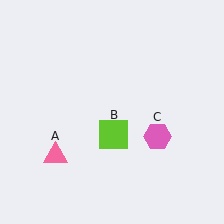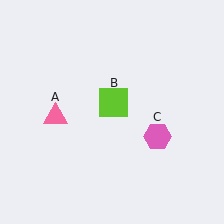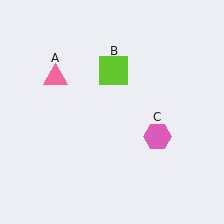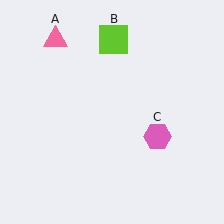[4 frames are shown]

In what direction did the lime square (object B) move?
The lime square (object B) moved up.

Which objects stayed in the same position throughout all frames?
Pink hexagon (object C) remained stationary.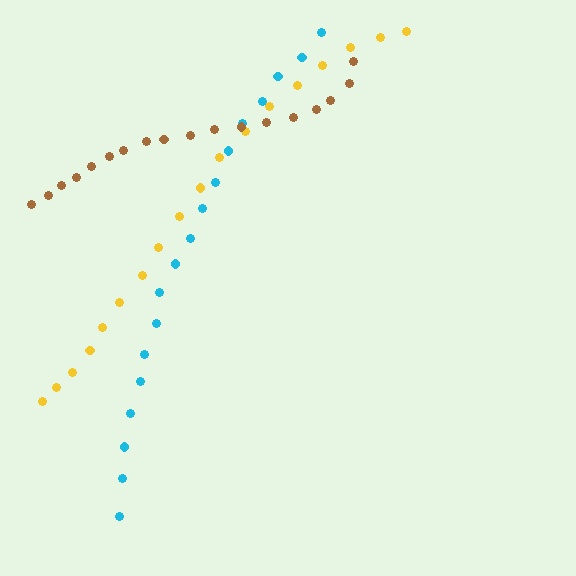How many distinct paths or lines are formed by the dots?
There are 3 distinct paths.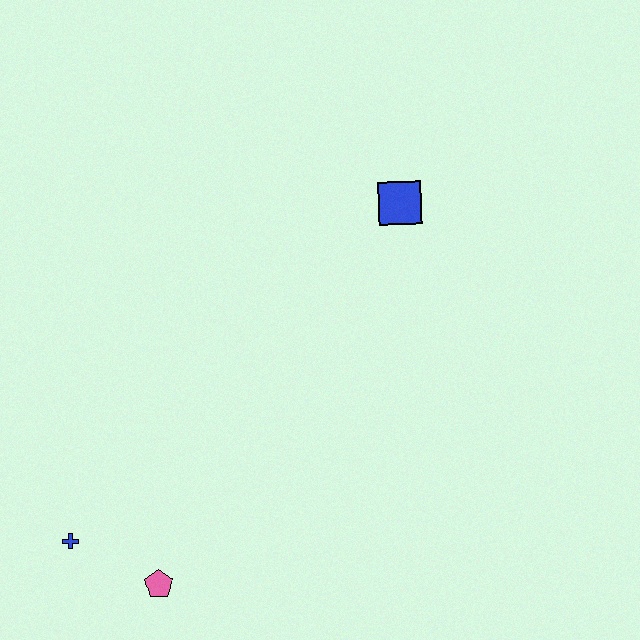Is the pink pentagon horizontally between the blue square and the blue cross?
Yes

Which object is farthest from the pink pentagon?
The blue square is farthest from the pink pentagon.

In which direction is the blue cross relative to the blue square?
The blue cross is to the left of the blue square.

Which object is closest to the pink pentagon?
The blue cross is closest to the pink pentagon.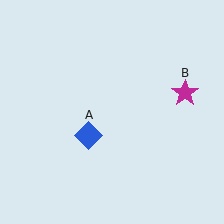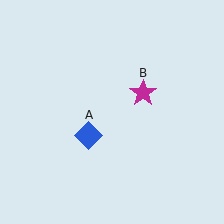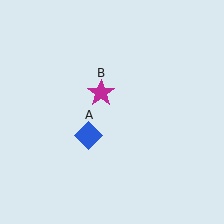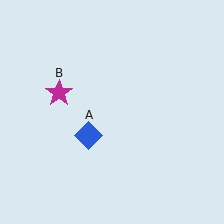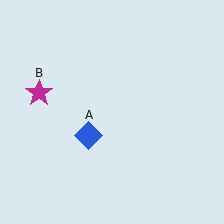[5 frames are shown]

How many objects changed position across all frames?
1 object changed position: magenta star (object B).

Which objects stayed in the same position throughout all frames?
Blue diamond (object A) remained stationary.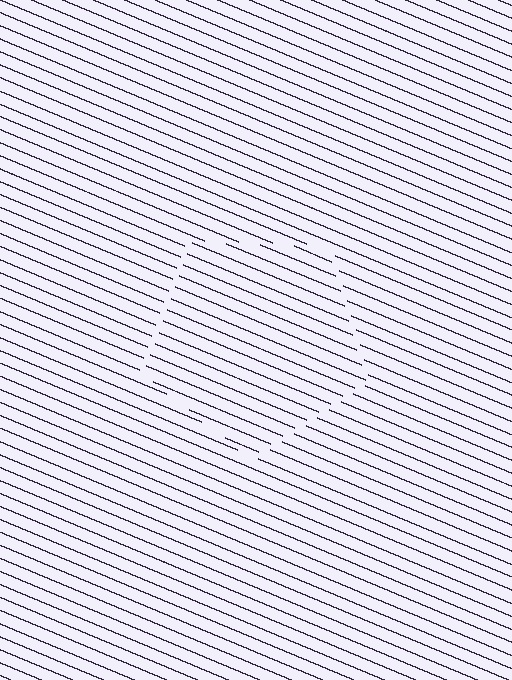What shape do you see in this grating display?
An illusory pentagon. The interior of the shape contains the same grating, shifted by half a period — the contour is defined by the phase discontinuity where line-ends from the inner and outer gratings abut.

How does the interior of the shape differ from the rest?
The interior of the shape contains the same grating, shifted by half a period — the contour is defined by the phase discontinuity where line-ends from the inner and outer gratings abut.